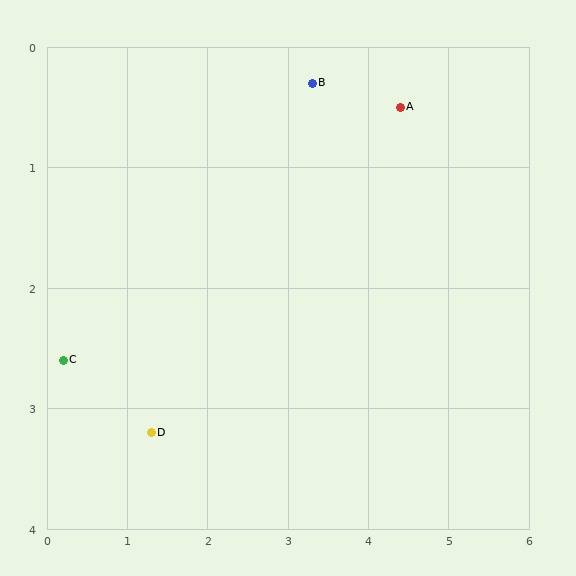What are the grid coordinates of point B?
Point B is at approximately (3.3, 0.3).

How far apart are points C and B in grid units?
Points C and B are about 3.9 grid units apart.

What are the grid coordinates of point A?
Point A is at approximately (4.4, 0.5).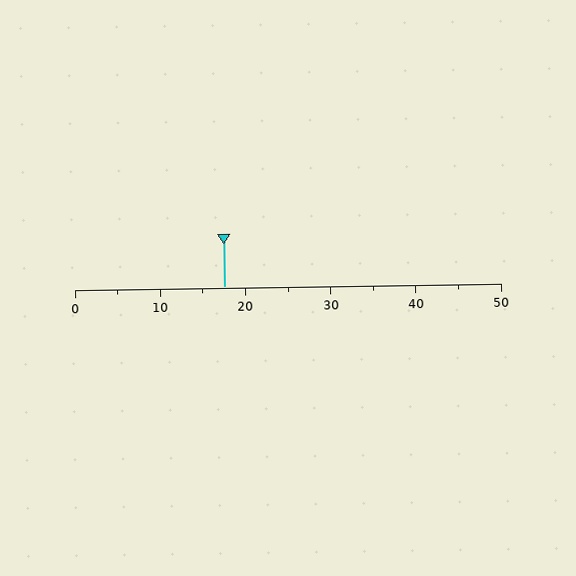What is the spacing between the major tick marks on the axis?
The major ticks are spaced 10 apart.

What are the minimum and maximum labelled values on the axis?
The axis runs from 0 to 50.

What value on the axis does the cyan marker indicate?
The marker indicates approximately 17.5.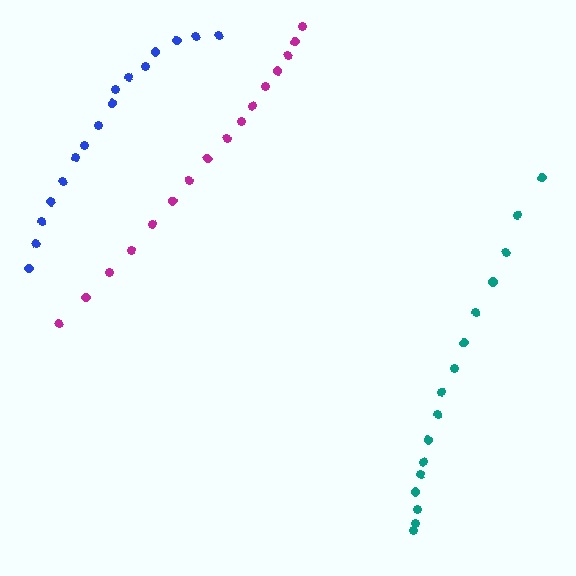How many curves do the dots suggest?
There are 3 distinct paths.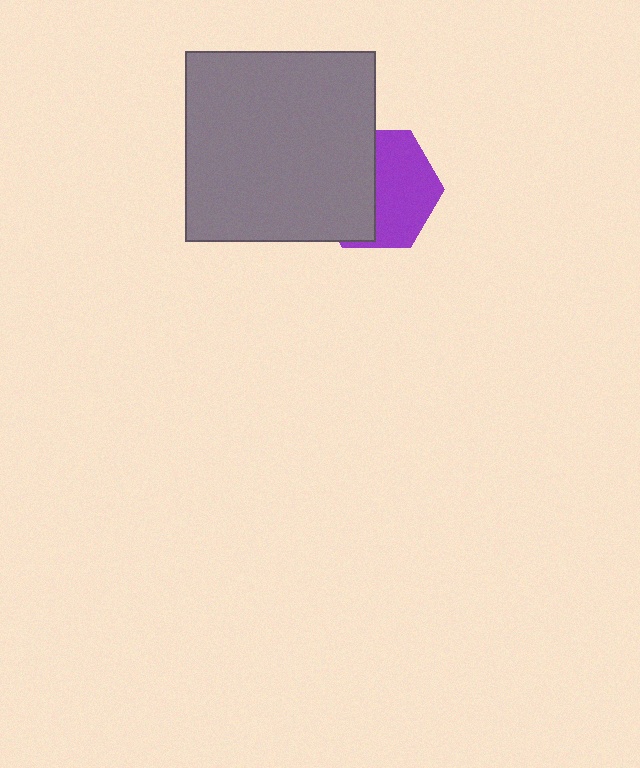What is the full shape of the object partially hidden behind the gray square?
The partially hidden object is a purple hexagon.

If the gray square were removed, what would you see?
You would see the complete purple hexagon.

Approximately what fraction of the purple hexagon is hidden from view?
Roughly 47% of the purple hexagon is hidden behind the gray square.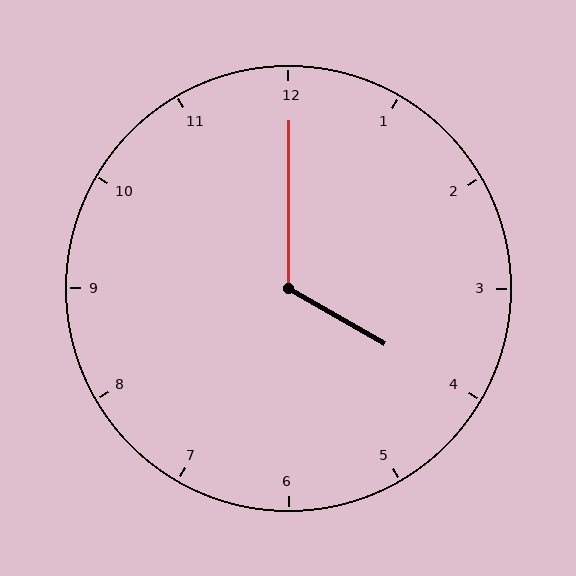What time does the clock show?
4:00.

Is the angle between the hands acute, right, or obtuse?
It is obtuse.